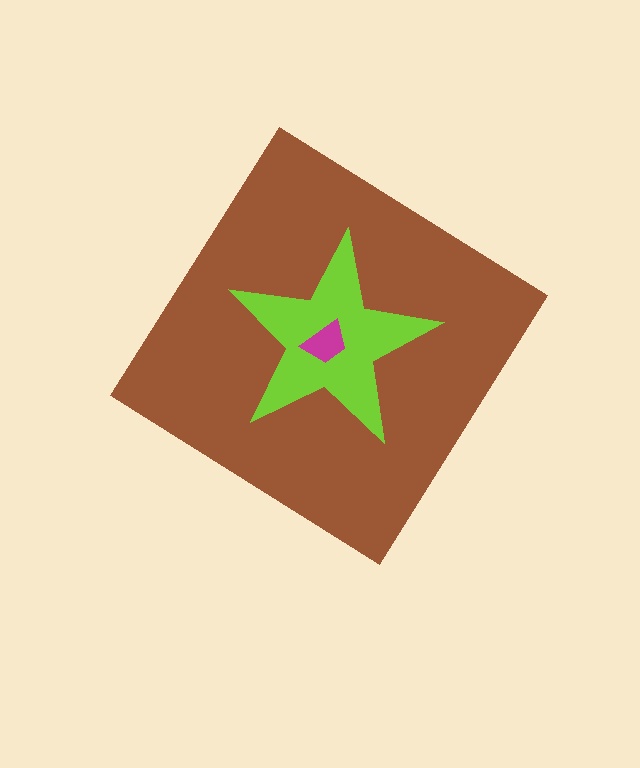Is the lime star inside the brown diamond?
Yes.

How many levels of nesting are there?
3.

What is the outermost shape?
The brown diamond.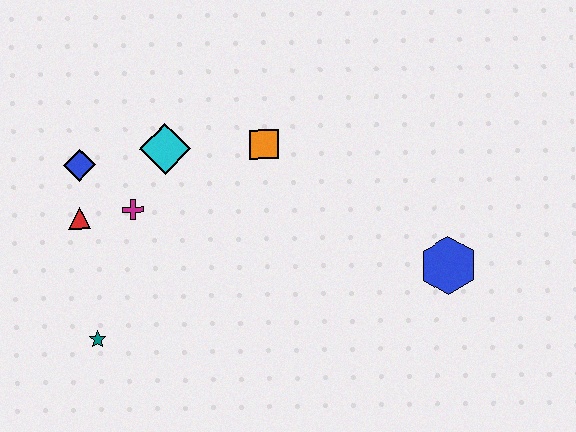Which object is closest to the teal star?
The red triangle is closest to the teal star.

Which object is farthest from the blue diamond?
The blue hexagon is farthest from the blue diamond.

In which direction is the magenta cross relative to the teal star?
The magenta cross is above the teal star.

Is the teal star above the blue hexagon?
No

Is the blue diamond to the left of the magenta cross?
Yes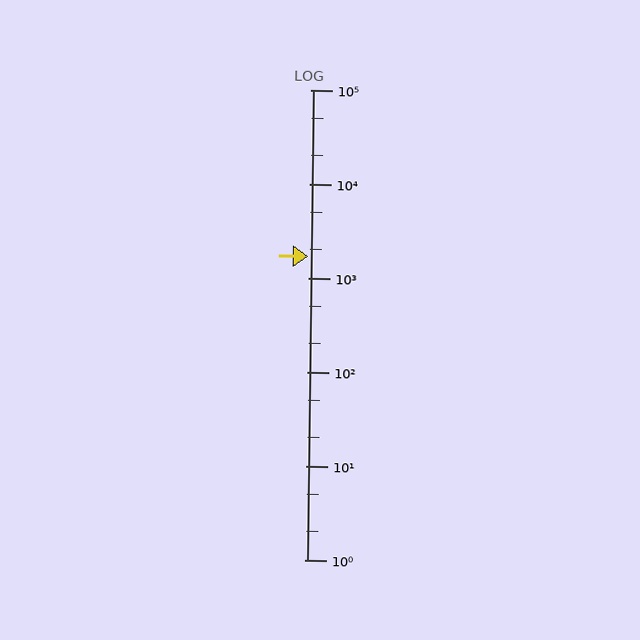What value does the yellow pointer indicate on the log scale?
The pointer indicates approximately 1700.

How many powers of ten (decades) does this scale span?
The scale spans 5 decades, from 1 to 100000.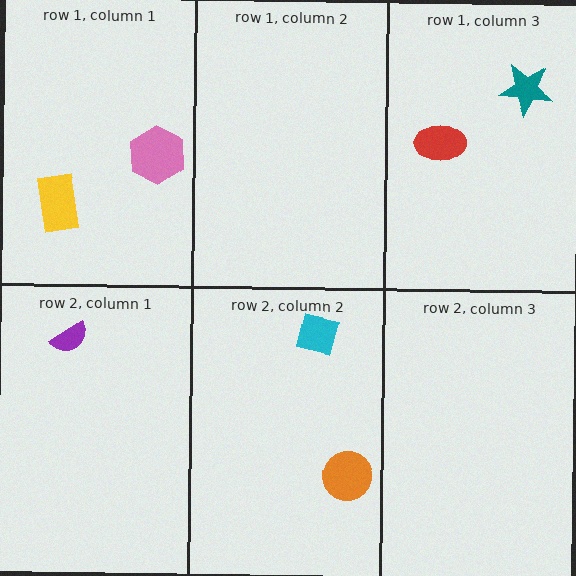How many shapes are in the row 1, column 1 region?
2.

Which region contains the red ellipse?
The row 1, column 3 region.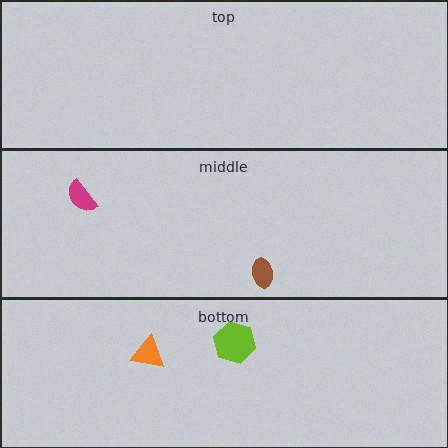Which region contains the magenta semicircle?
The middle region.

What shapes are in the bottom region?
The lime hexagon, the orange triangle.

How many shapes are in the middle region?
2.